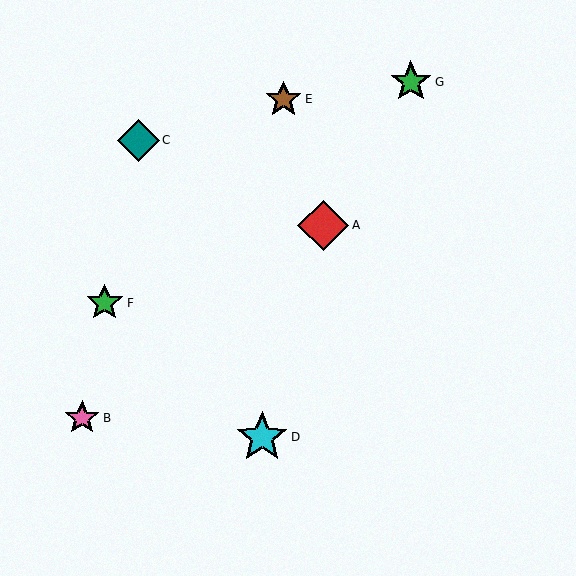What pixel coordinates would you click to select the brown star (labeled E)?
Click at (283, 99) to select the brown star E.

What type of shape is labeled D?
Shape D is a cyan star.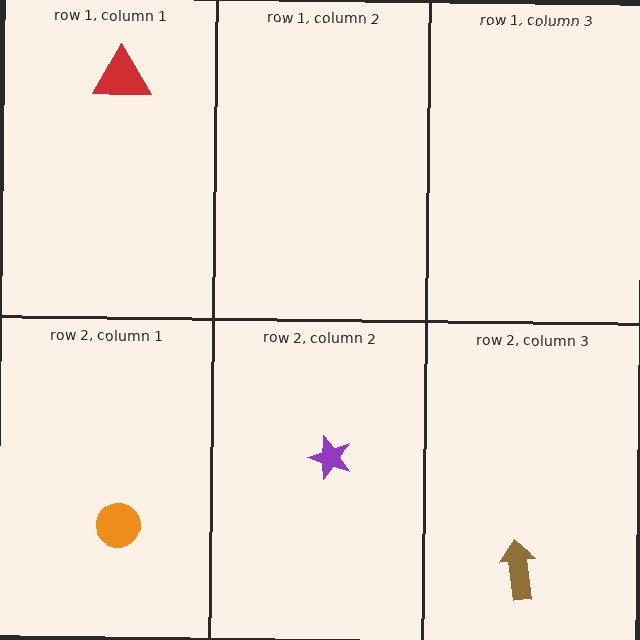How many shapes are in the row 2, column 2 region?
1.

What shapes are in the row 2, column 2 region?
The purple star.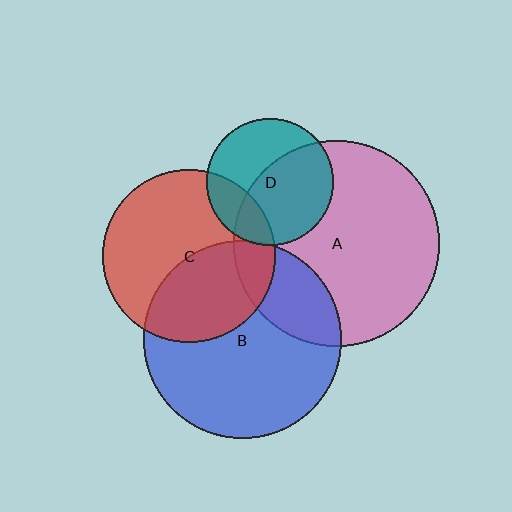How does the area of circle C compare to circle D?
Approximately 1.8 times.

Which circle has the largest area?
Circle A (pink).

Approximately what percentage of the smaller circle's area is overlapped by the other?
Approximately 15%.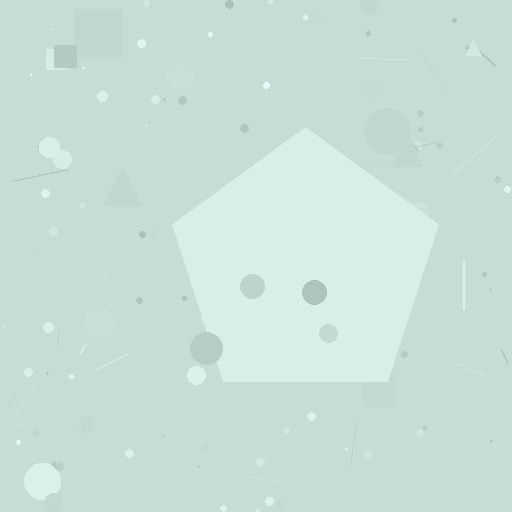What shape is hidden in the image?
A pentagon is hidden in the image.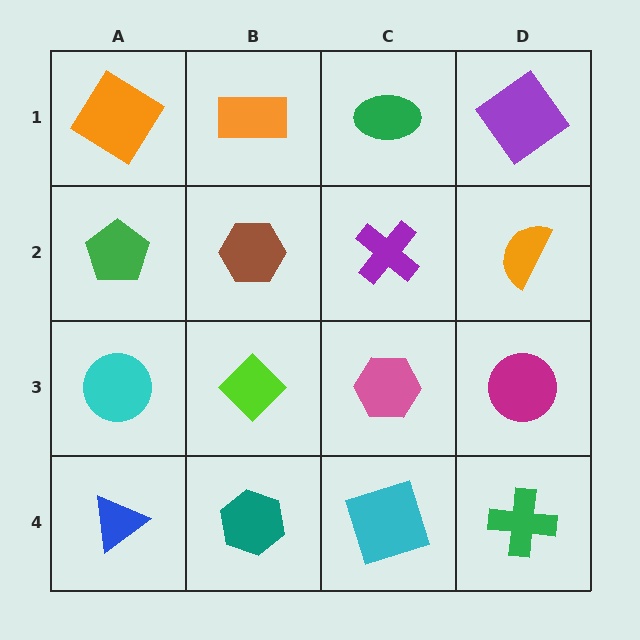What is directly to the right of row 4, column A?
A teal hexagon.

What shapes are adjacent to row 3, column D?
An orange semicircle (row 2, column D), a green cross (row 4, column D), a pink hexagon (row 3, column C).